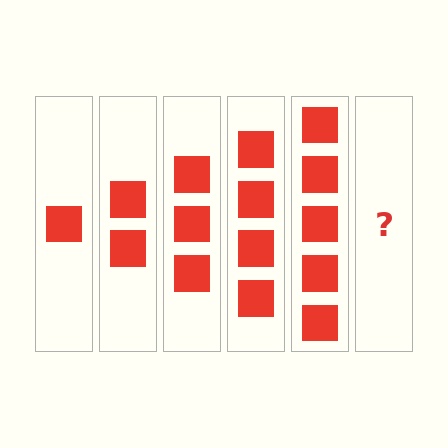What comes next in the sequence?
The next element should be 6 squares.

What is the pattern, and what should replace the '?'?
The pattern is that each step adds one more square. The '?' should be 6 squares.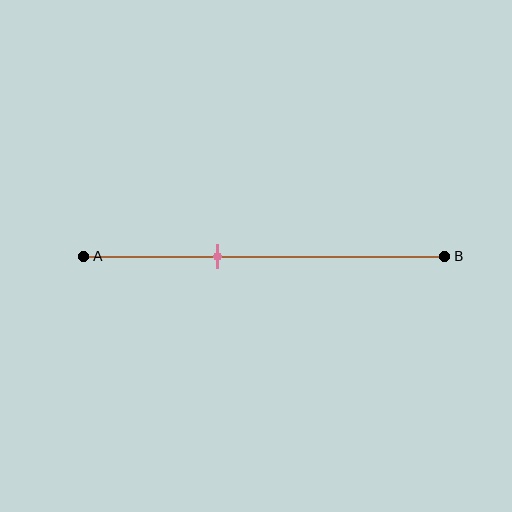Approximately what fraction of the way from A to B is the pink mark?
The pink mark is approximately 35% of the way from A to B.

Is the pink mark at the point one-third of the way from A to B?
No, the mark is at about 35% from A, not at the 33% one-third point.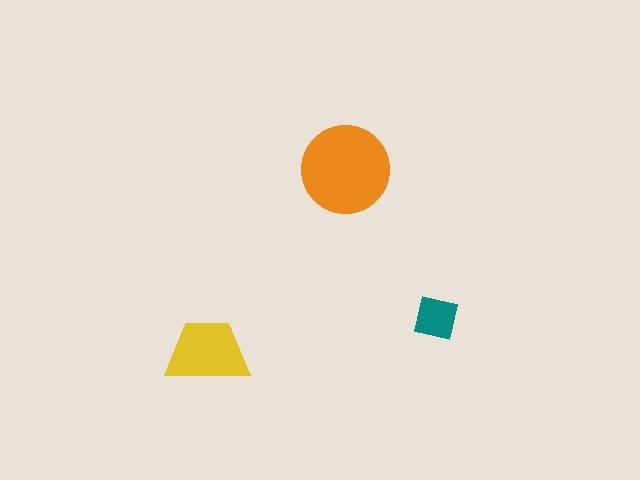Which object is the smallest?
The teal square.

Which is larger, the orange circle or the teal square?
The orange circle.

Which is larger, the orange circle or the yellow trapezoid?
The orange circle.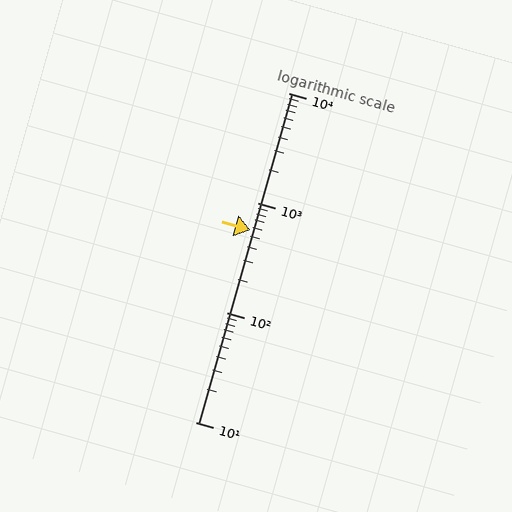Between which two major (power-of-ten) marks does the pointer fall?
The pointer is between 100 and 1000.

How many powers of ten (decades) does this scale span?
The scale spans 3 decades, from 10 to 10000.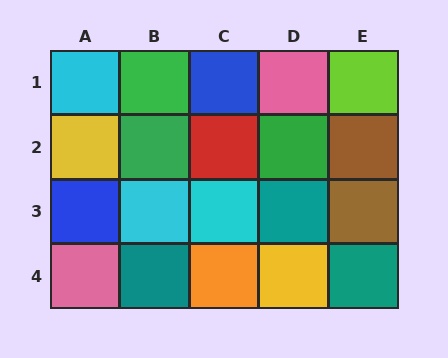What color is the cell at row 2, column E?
Brown.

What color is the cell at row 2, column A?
Yellow.